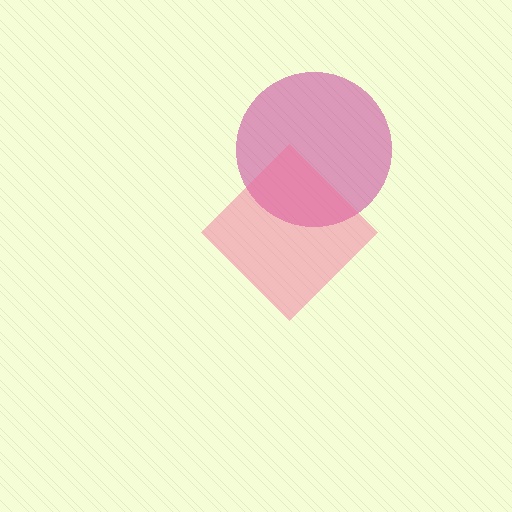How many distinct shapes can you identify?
There are 2 distinct shapes: a magenta circle, a pink diamond.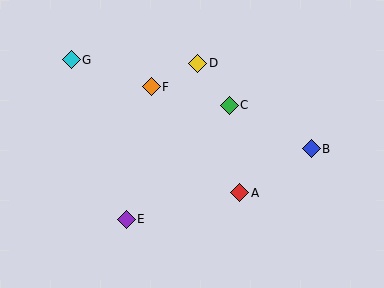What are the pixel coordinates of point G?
Point G is at (71, 60).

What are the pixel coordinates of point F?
Point F is at (151, 87).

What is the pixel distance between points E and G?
The distance between E and G is 169 pixels.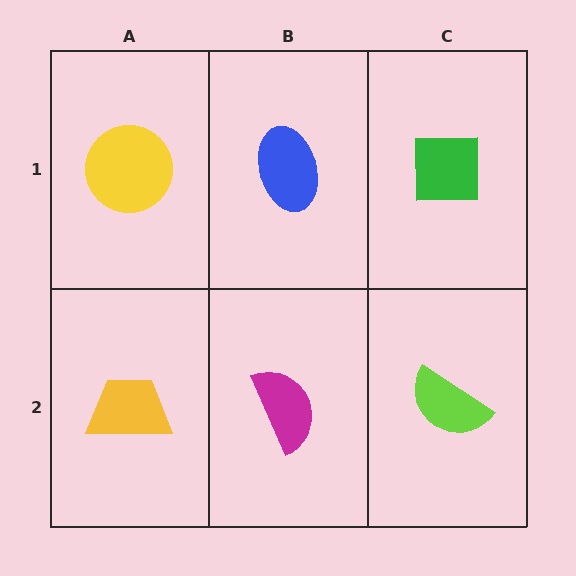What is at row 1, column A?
A yellow circle.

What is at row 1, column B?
A blue ellipse.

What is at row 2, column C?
A lime semicircle.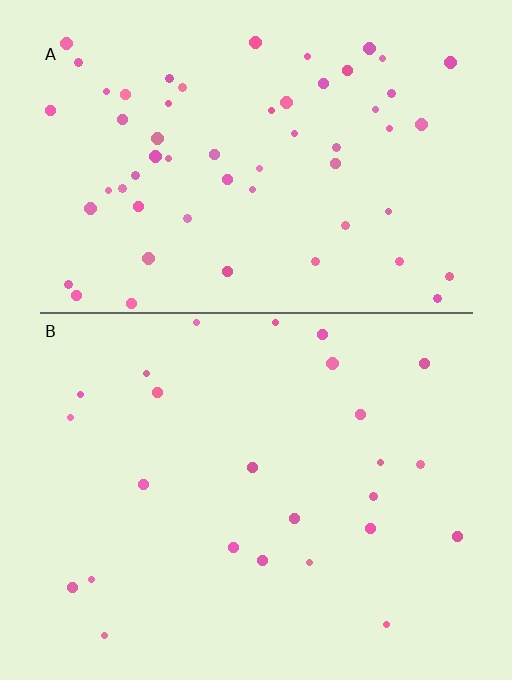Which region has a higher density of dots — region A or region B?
A (the top).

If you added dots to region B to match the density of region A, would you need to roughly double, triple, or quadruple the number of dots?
Approximately double.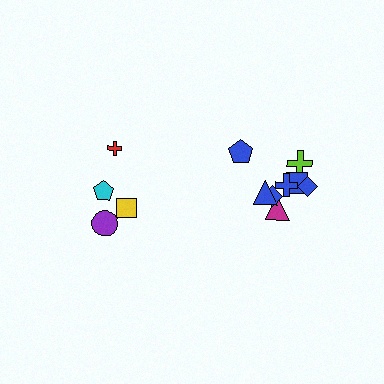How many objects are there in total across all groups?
There are 12 objects.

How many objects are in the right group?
There are 8 objects.